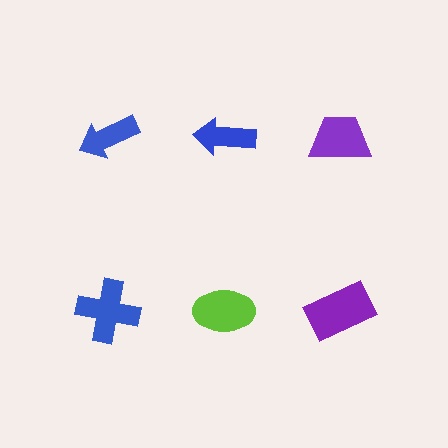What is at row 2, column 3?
A purple rectangle.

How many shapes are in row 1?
3 shapes.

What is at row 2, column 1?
A blue cross.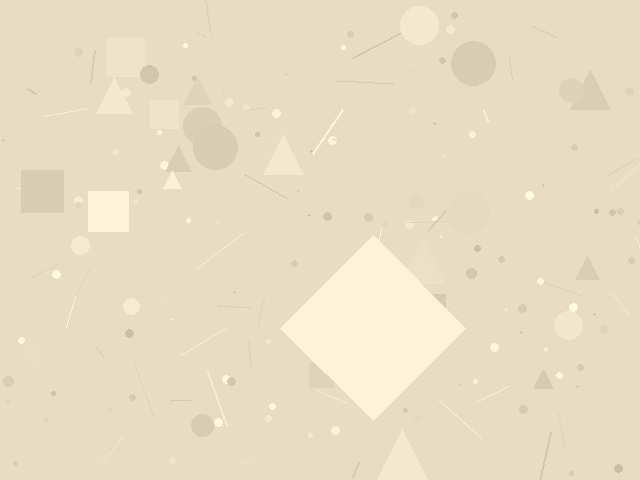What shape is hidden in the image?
A diamond is hidden in the image.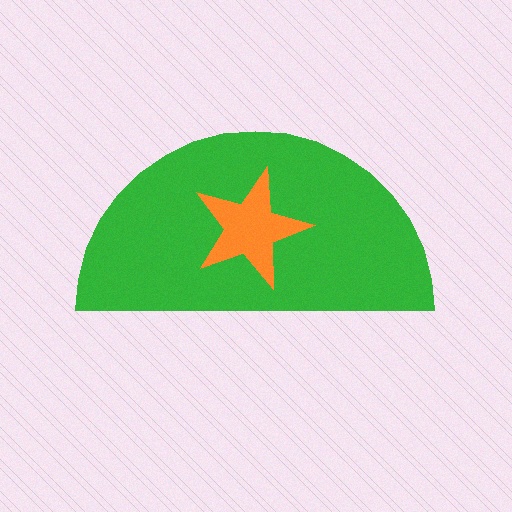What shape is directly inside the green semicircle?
The orange star.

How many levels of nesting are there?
2.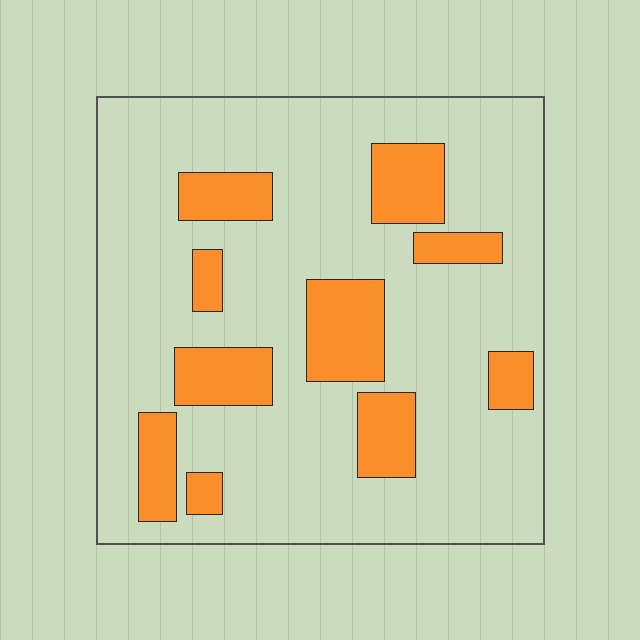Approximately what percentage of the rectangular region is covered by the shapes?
Approximately 20%.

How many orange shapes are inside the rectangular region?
10.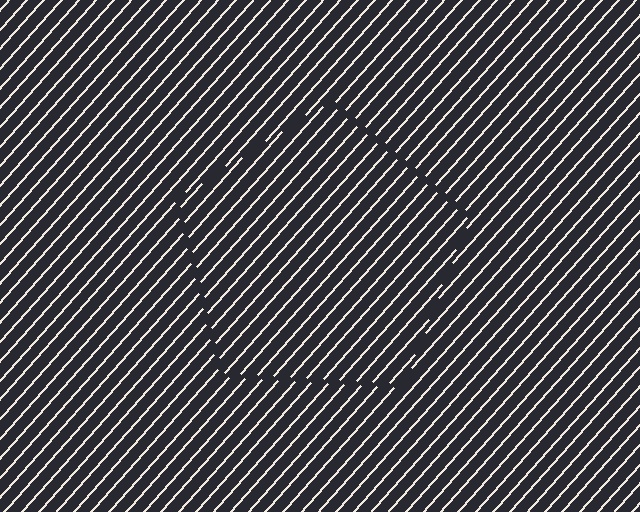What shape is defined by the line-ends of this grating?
An illusory pentagon. The interior of the shape contains the same grating, shifted by half a period — the contour is defined by the phase discontinuity where line-ends from the inner and outer gratings abut.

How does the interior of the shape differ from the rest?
The interior of the shape contains the same grating, shifted by half a period — the contour is defined by the phase discontinuity where line-ends from the inner and outer gratings abut.